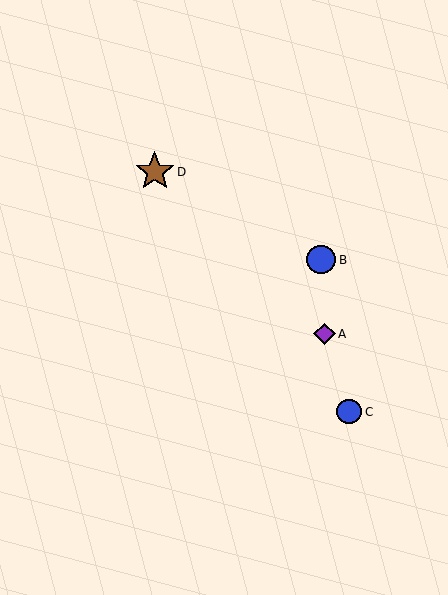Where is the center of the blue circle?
The center of the blue circle is at (349, 412).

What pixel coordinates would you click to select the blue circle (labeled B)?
Click at (321, 260) to select the blue circle B.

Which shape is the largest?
The brown star (labeled D) is the largest.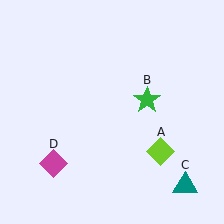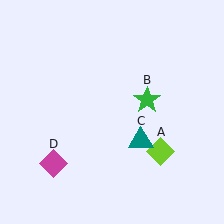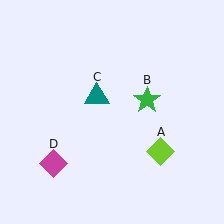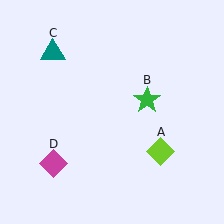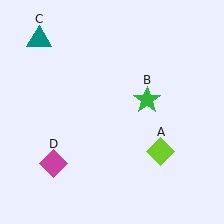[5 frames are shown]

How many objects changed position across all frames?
1 object changed position: teal triangle (object C).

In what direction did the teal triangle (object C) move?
The teal triangle (object C) moved up and to the left.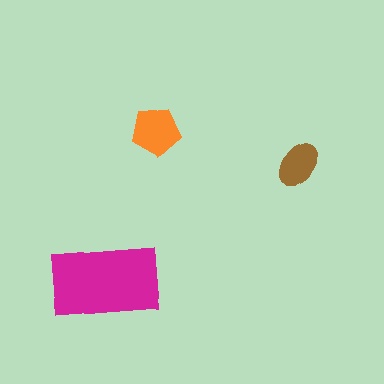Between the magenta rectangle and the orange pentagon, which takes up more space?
The magenta rectangle.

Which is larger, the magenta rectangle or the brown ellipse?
The magenta rectangle.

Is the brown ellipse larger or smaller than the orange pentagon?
Smaller.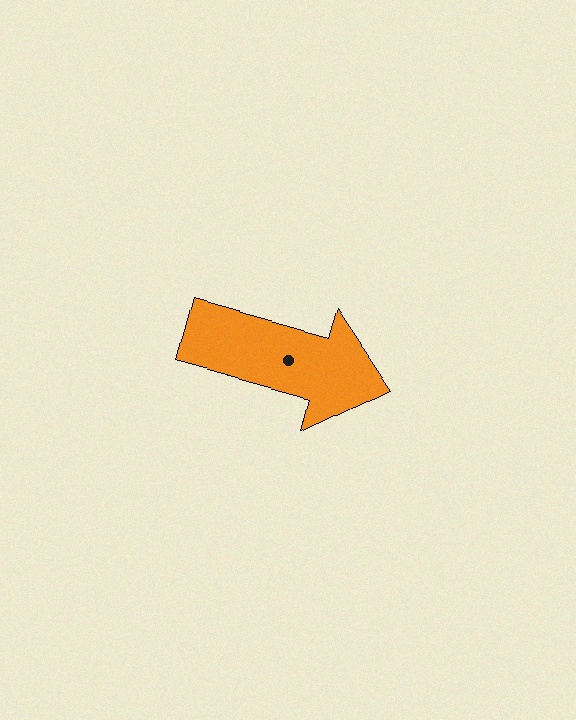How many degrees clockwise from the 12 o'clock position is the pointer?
Approximately 105 degrees.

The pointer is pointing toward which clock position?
Roughly 4 o'clock.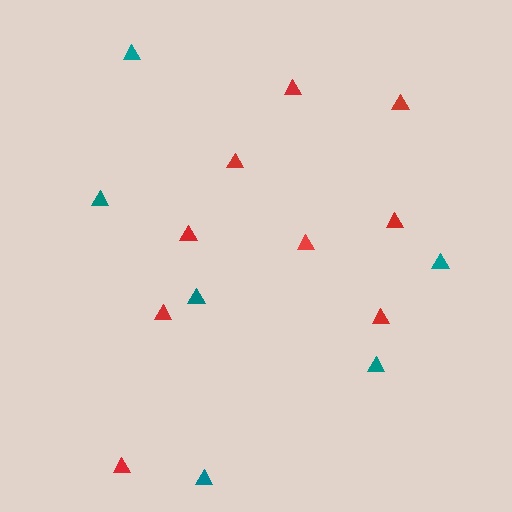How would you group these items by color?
There are 2 groups: one group of teal triangles (6) and one group of red triangles (9).